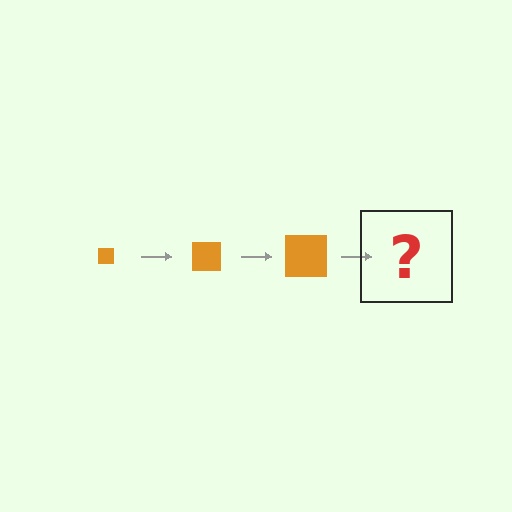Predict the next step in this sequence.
The next step is an orange square, larger than the previous one.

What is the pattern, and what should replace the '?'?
The pattern is that the square gets progressively larger each step. The '?' should be an orange square, larger than the previous one.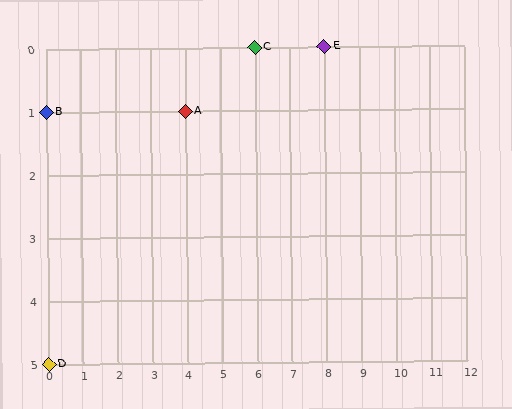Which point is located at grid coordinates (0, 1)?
Point B is at (0, 1).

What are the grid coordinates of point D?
Point D is at grid coordinates (0, 5).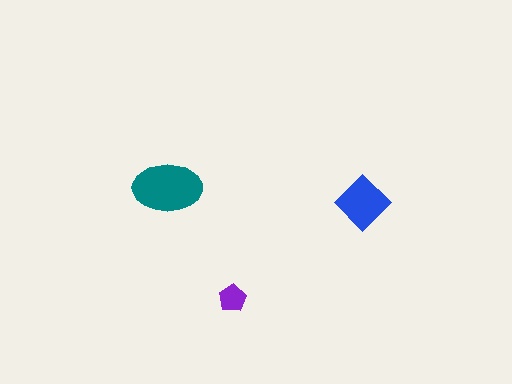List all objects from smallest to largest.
The purple pentagon, the blue diamond, the teal ellipse.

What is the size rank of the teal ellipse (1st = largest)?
1st.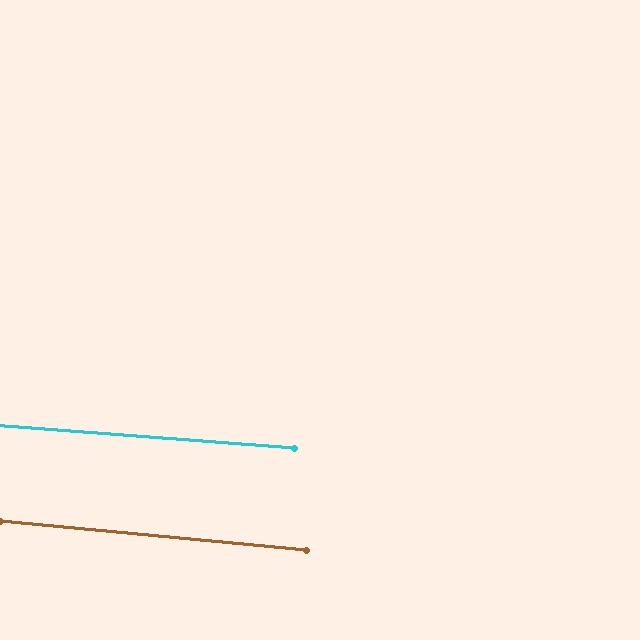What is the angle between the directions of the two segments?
Approximately 1 degree.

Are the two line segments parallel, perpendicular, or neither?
Parallel — their directions differ by only 1.1°.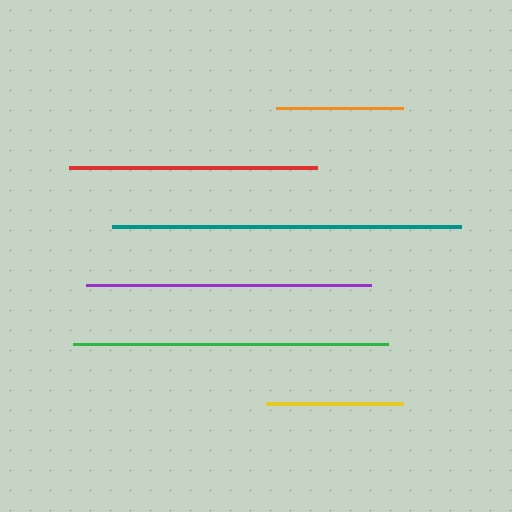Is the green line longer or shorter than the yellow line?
The green line is longer than the yellow line.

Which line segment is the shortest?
The orange line is the shortest at approximately 126 pixels.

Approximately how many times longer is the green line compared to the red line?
The green line is approximately 1.3 times the length of the red line.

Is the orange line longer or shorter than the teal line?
The teal line is longer than the orange line.